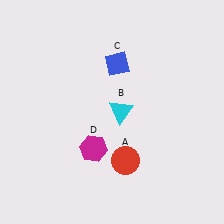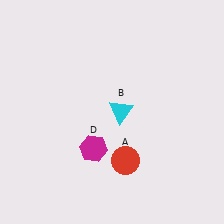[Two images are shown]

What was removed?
The blue diamond (C) was removed in Image 2.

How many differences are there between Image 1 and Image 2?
There is 1 difference between the two images.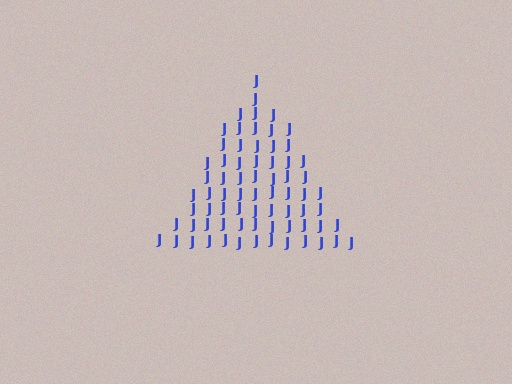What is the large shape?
The large shape is a triangle.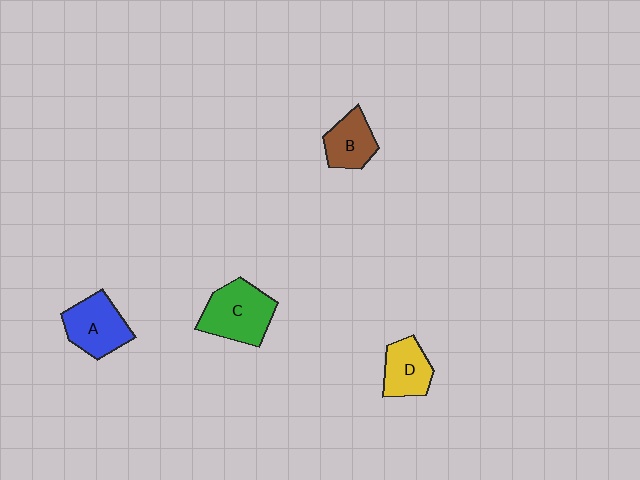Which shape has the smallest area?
Shape B (brown).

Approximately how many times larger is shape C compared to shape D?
Approximately 1.5 times.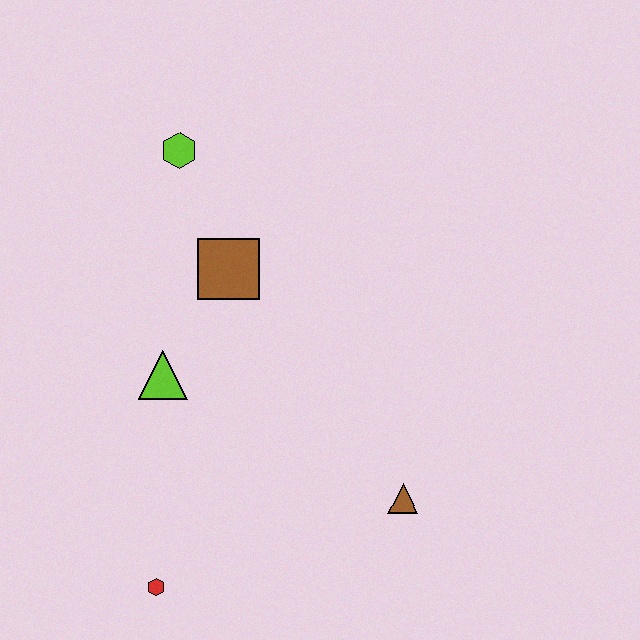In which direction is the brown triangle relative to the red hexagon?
The brown triangle is to the right of the red hexagon.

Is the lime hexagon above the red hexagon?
Yes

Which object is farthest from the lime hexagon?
The red hexagon is farthest from the lime hexagon.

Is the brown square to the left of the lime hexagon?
No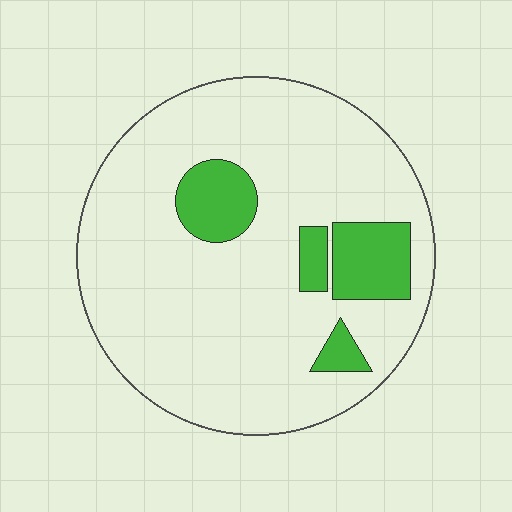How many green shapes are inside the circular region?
4.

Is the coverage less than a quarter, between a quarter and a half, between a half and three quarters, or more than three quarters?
Less than a quarter.